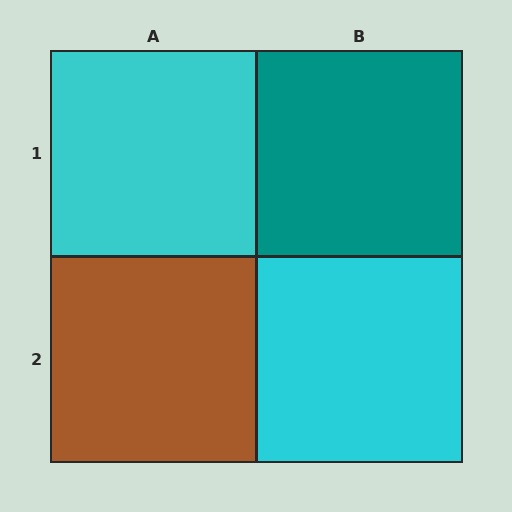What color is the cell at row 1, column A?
Cyan.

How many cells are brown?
1 cell is brown.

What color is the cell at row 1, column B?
Teal.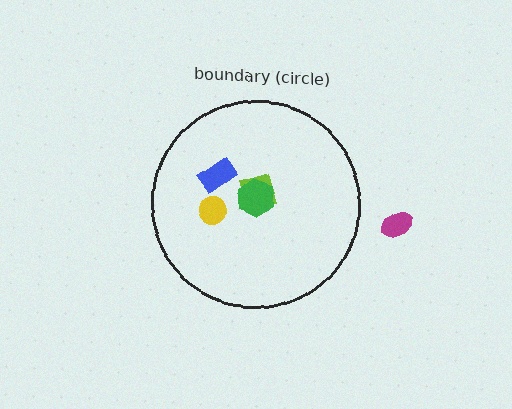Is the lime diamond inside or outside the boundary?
Inside.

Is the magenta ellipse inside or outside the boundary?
Outside.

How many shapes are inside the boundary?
4 inside, 1 outside.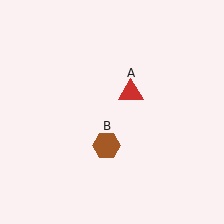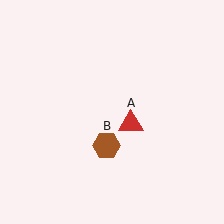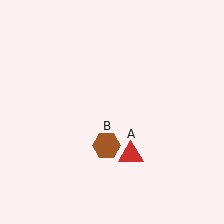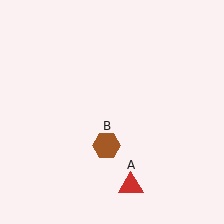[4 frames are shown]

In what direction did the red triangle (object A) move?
The red triangle (object A) moved down.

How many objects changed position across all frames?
1 object changed position: red triangle (object A).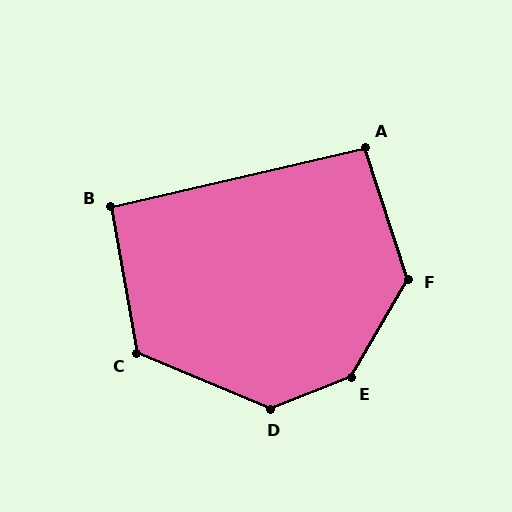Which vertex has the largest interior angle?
E, at approximately 142 degrees.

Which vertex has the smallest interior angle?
B, at approximately 93 degrees.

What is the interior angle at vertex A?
Approximately 95 degrees (obtuse).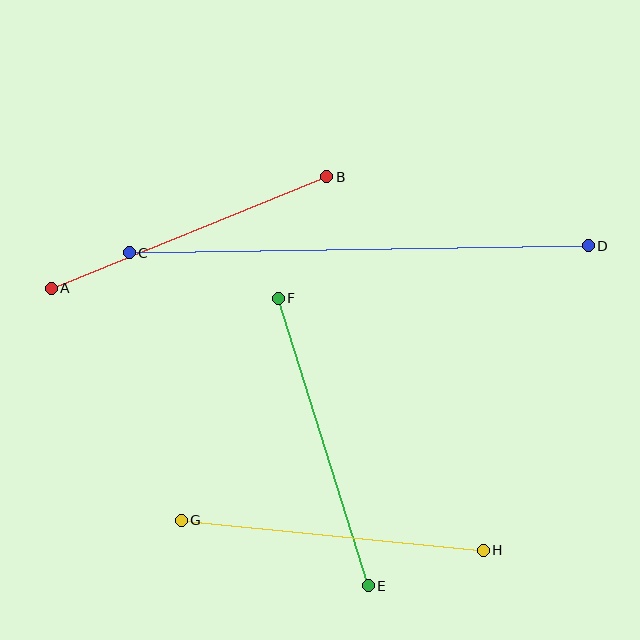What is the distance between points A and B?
The distance is approximately 298 pixels.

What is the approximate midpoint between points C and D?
The midpoint is at approximately (359, 249) pixels.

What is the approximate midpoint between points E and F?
The midpoint is at approximately (323, 442) pixels.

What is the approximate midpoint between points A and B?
The midpoint is at approximately (189, 232) pixels.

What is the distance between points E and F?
The distance is approximately 301 pixels.